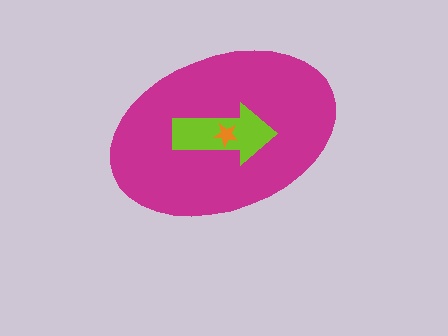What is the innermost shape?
The orange star.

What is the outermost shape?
The magenta ellipse.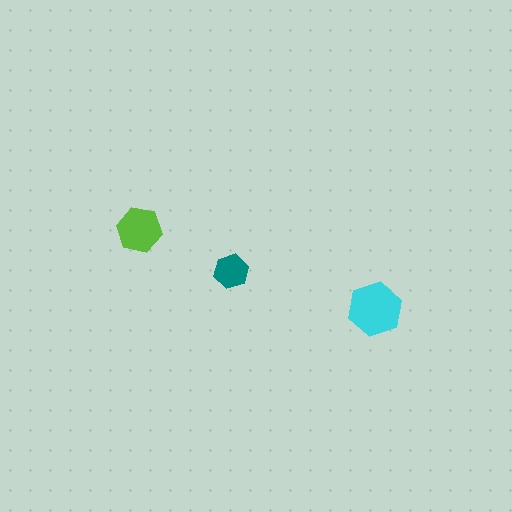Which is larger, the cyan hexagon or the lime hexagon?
The cyan one.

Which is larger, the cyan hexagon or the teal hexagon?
The cyan one.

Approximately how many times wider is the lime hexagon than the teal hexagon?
About 1.5 times wider.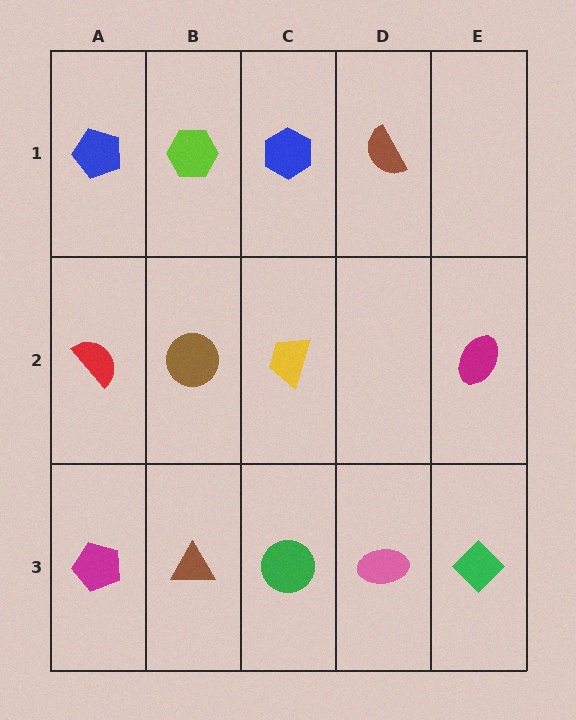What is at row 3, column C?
A green circle.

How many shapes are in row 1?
4 shapes.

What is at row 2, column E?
A magenta ellipse.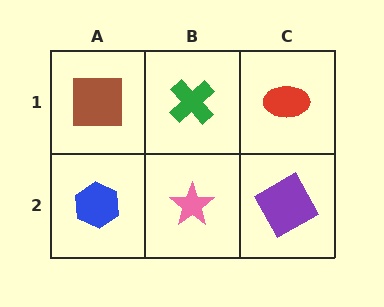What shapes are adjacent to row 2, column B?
A green cross (row 1, column B), a blue hexagon (row 2, column A), a purple square (row 2, column C).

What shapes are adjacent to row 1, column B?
A pink star (row 2, column B), a brown square (row 1, column A), a red ellipse (row 1, column C).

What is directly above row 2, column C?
A red ellipse.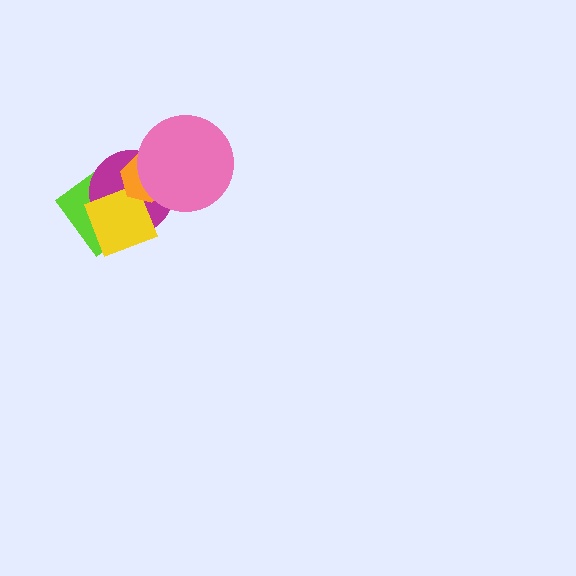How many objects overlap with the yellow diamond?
3 objects overlap with the yellow diamond.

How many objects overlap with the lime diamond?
3 objects overlap with the lime diamond.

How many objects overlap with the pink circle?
2 objects overlap with the pink circle.